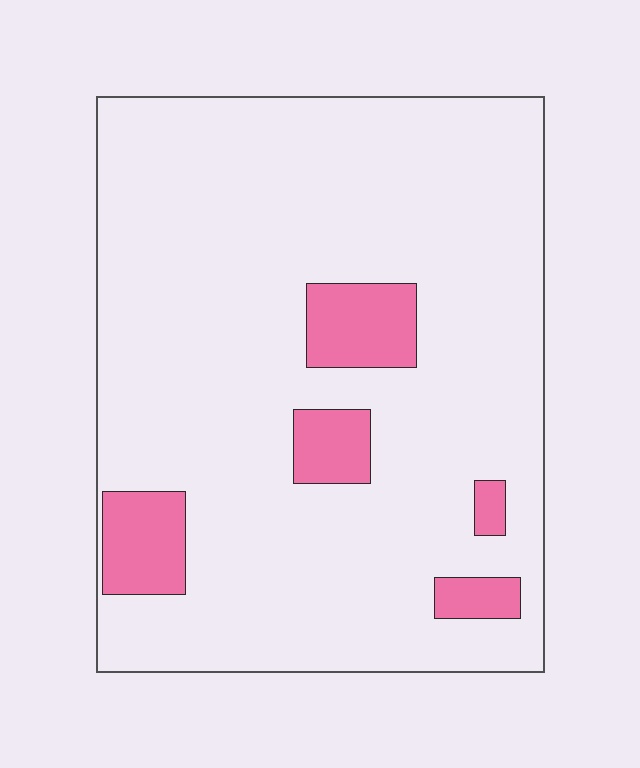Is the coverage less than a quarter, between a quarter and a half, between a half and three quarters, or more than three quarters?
Less than a quarter.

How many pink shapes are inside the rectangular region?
5.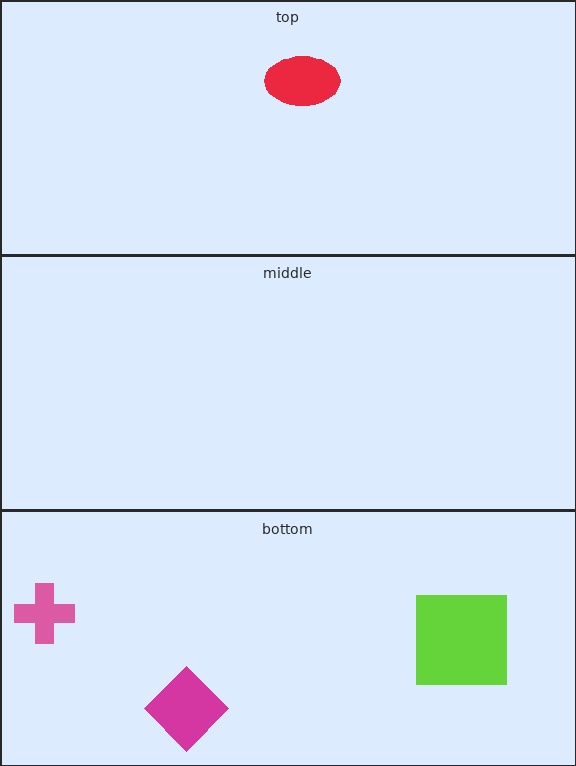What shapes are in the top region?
The red ellipse.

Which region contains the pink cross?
The bottom region.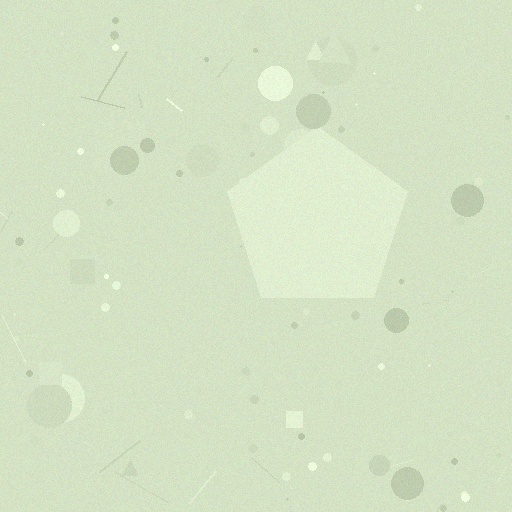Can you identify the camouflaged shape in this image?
The camouflaged shape is a pentagon.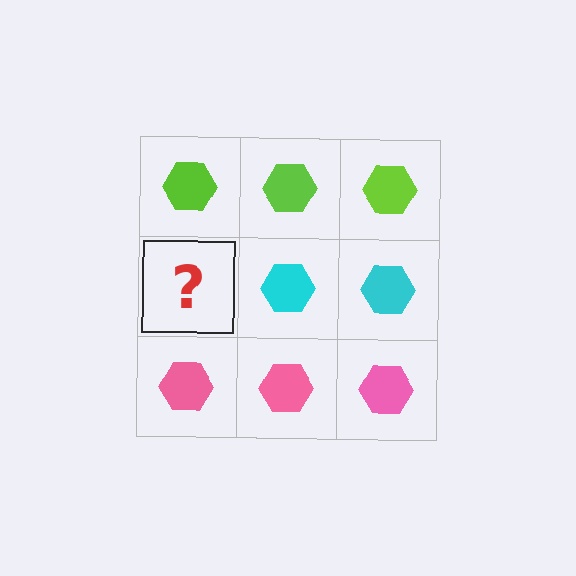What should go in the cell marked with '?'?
The missing cell should contain a cyan hexagon.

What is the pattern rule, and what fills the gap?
The rule is that each row has a consistent color. The gap should be filled with a cyan hexagon.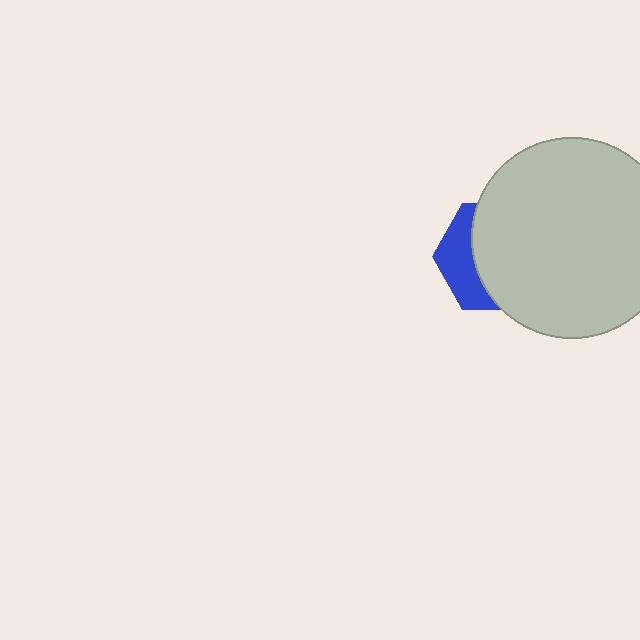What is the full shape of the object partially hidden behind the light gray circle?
The partially hidden object is a blue hexagon.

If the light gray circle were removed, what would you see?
You would see the complete blue hexagon.